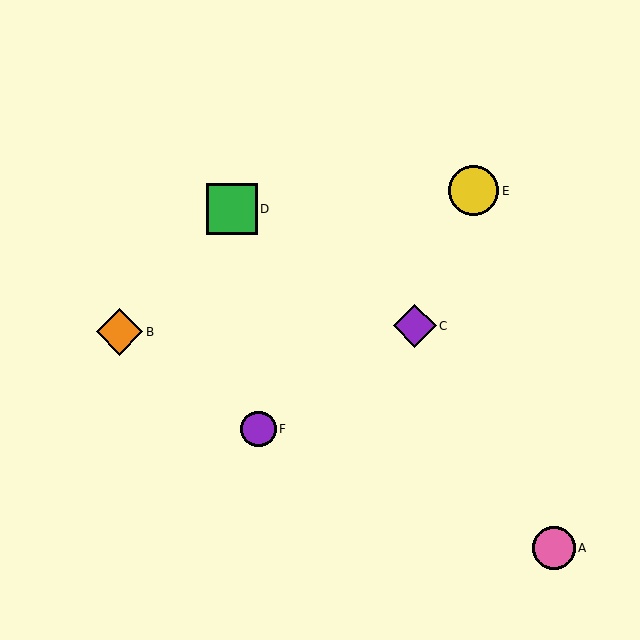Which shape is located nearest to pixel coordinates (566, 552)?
The pink circle (labeled A) at (554, 548) is nearest to that location.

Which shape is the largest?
The green square (labeled D) is the largest.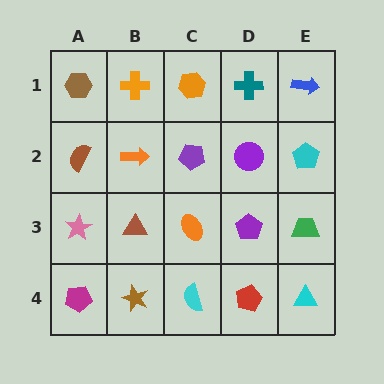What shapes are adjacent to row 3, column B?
An orange arrow (row 2, column B), a brown star (row 4, column B), a pink star (row 3, column A), an orange ellipse (row 3, column C).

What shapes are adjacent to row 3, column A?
A brown semicircle (row 2, column A), a magenta pentagon (row 4, column A), a brown triangle (row 3, column B).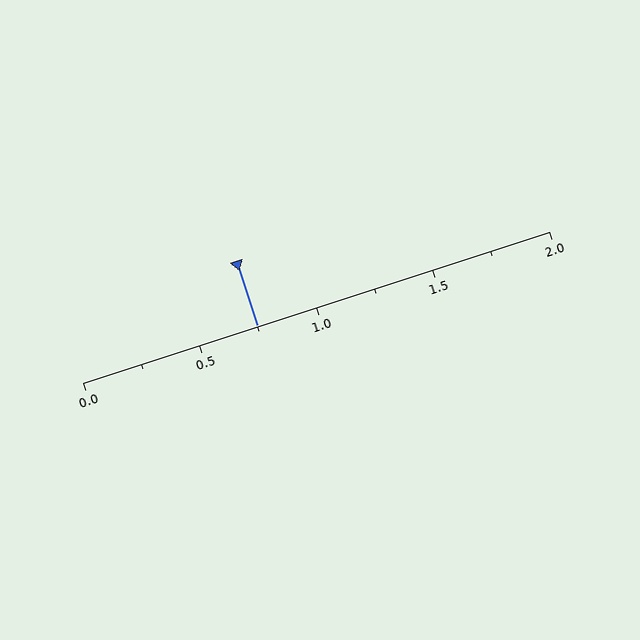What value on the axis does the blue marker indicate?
The marker indicates approximately 0.75.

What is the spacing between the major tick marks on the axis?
The major ticks are spaced 0.5 apart.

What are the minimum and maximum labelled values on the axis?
The axis runs from 0.0 to 2.0.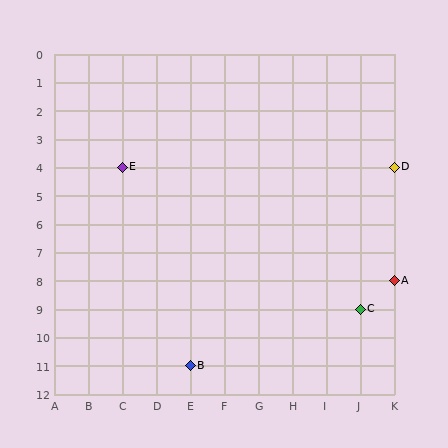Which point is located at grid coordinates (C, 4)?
Point E is at (C, 4).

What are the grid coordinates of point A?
Point A is at grid coordinates (K, 8).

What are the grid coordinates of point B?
Point B is at grid coordinates (E, 11).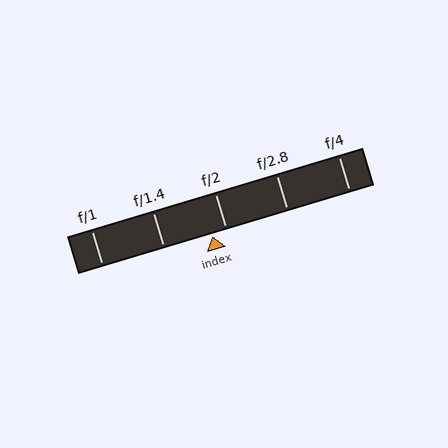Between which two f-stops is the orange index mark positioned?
The index mark is between f/1.4 and f/2.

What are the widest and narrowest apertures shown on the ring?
The widest aperture shown is f/1 and the narrowest is f/4.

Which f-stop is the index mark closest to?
The index mark is closest to f/2.